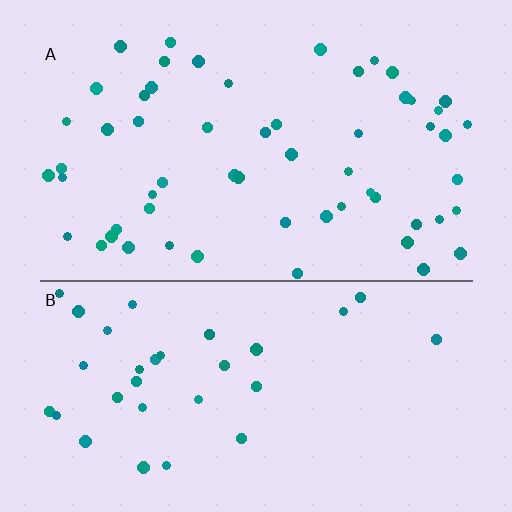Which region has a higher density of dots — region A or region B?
A (the top).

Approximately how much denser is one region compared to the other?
Approximately 1.8× — region A over region B.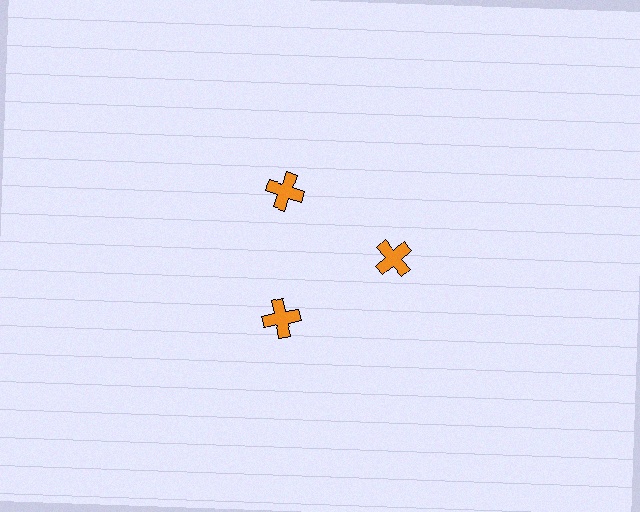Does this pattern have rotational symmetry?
Yes, this pattern has 3-fold rotational symmetry. It looks the same after rotating 120 degrees around the center.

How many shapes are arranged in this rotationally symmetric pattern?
There are 3 shapes, arranged in 3 groups of 1.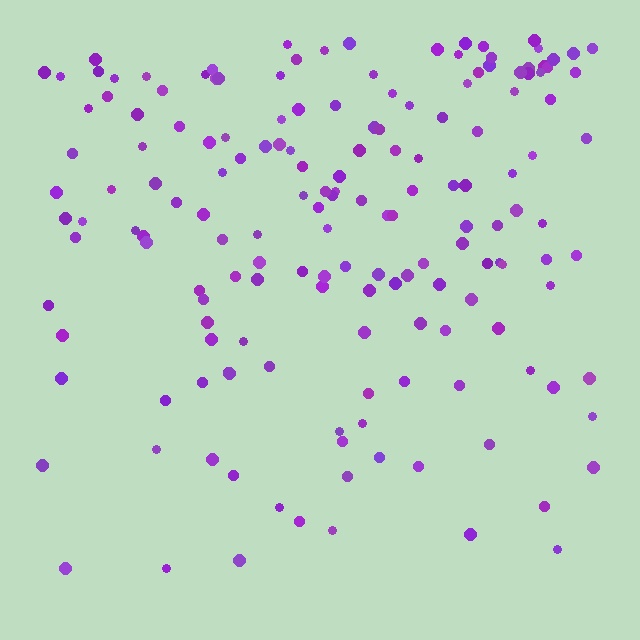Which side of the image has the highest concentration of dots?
The top.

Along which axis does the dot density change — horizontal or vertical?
Vertical.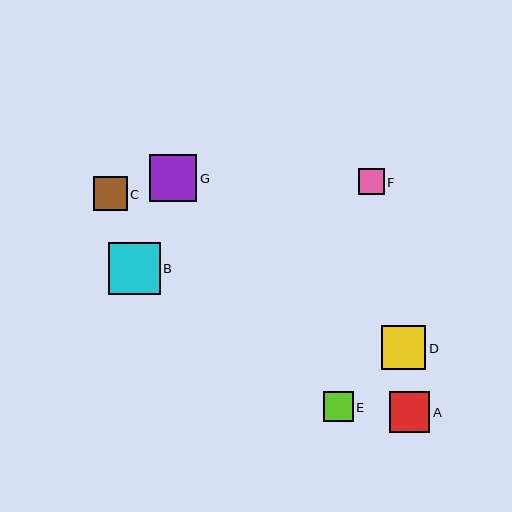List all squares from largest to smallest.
From largest to smallest: B, G, D, A, C, E, F.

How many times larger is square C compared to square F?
Square C is approximately 1.3 times the size of square F.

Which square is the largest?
Square B is the largest with a size of approximately 52 pixels.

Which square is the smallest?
Square F is the smallest with a size of approximately 26 pixels.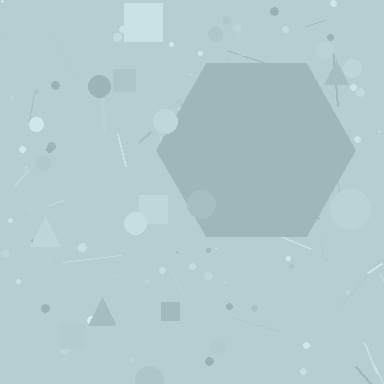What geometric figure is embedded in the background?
A hexagon is embedded in the background.